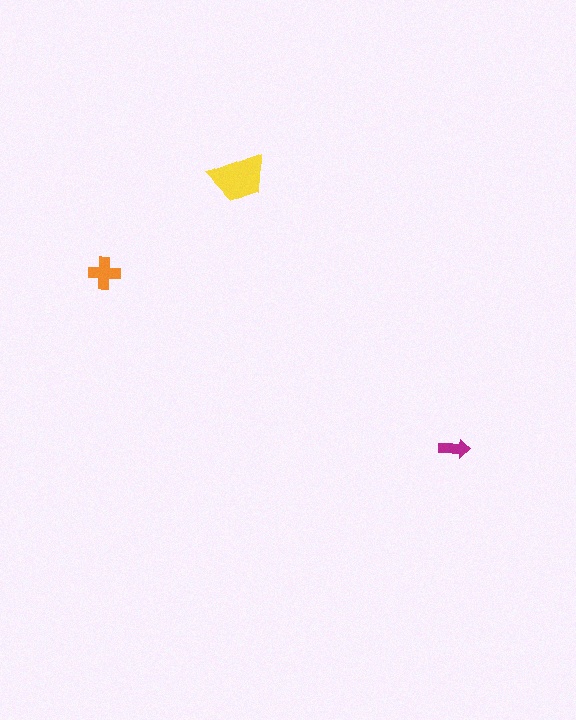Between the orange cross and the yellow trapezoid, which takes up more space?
The yellow trapezoid.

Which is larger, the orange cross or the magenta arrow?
The orange cross.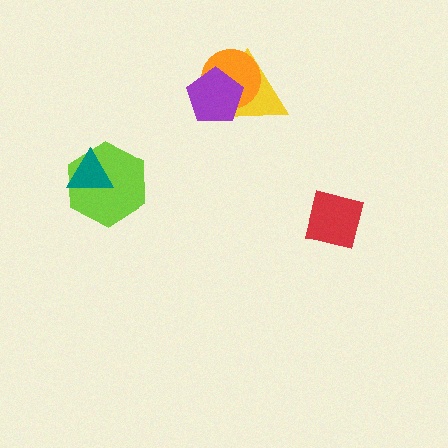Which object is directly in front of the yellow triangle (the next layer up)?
The orange circle is directly in front of the yellow triangle.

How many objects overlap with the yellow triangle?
2 objects overlap with the yellow triangle.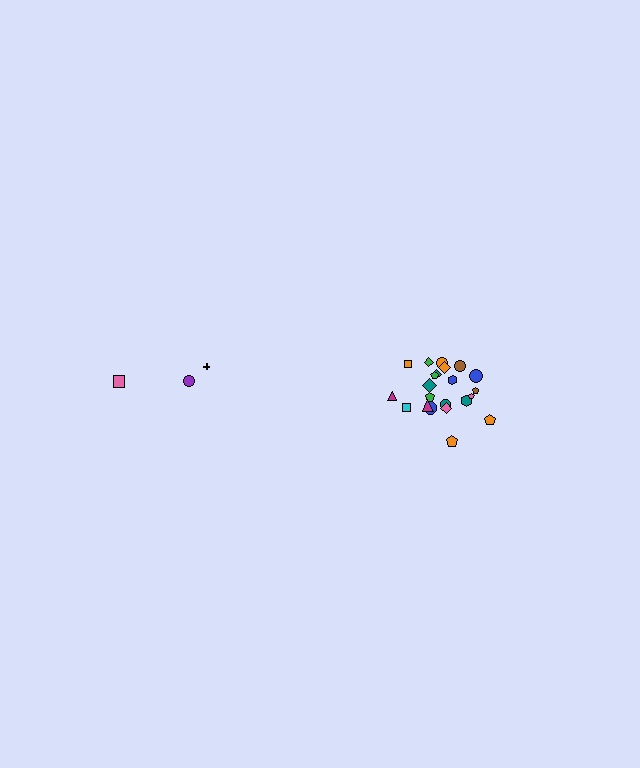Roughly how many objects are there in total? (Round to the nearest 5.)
Roughly 25 objects in total.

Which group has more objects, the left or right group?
The right group.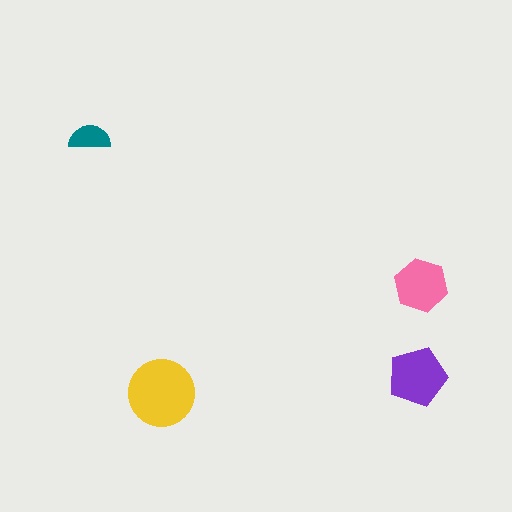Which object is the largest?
The yellow circle.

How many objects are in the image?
There are 4 objects in the image.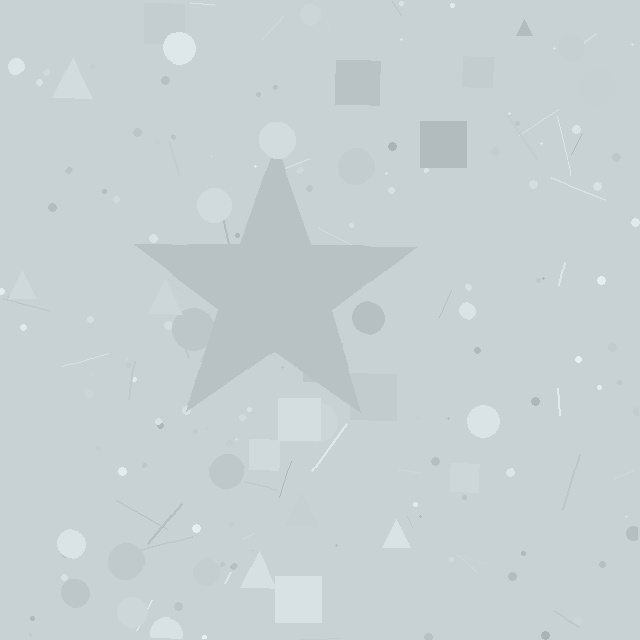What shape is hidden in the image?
A star is hidden in the image.